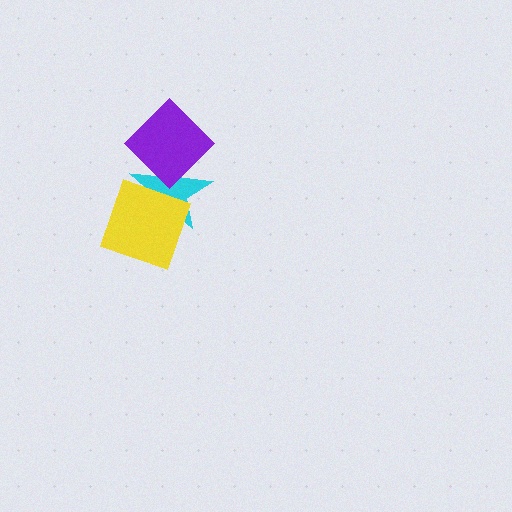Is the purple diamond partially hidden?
No, no other shape covers it.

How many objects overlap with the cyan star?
2 objects overlap with the cyan star.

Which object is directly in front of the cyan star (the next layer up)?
The yellow diamond is directly in front of the cyan star.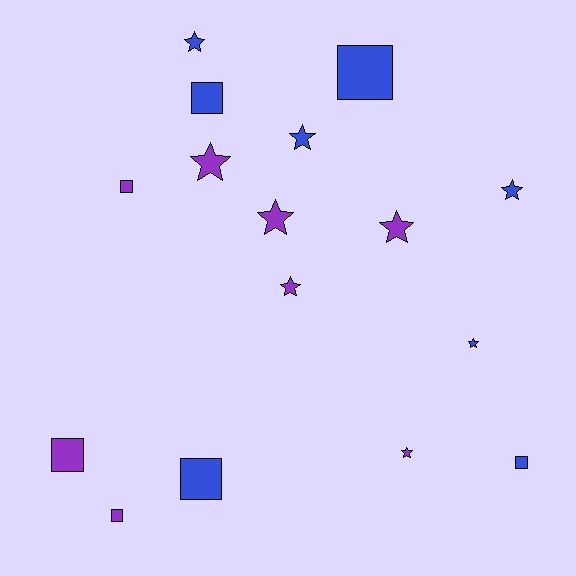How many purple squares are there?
There are 3 purple squares.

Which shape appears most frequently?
Star, with 9 objects.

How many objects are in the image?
There are 16 objects.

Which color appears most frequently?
Blue, with 8 objects.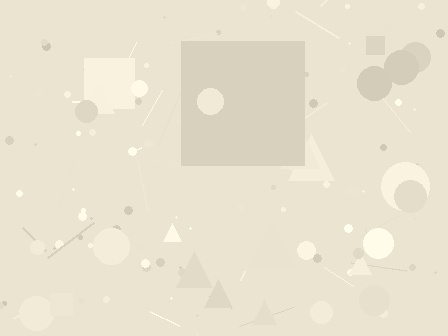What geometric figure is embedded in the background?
A square is embedded in the background.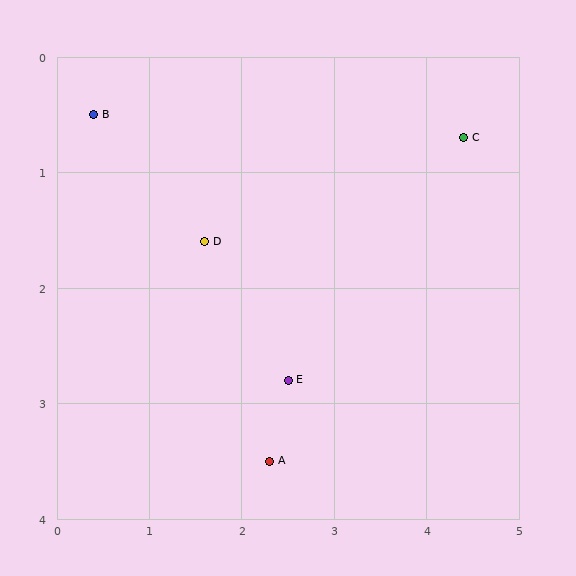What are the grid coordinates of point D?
Point D is at approximately (1.6, 1.6).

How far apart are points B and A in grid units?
Points B and A are about 3.6 grid units apart.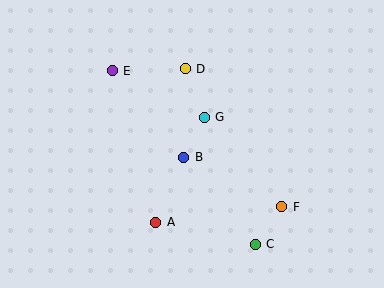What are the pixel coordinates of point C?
Point C is at (255, 244).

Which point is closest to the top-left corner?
Point E is closest to the top-left corner.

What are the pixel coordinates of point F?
Point F is at (282, 207).